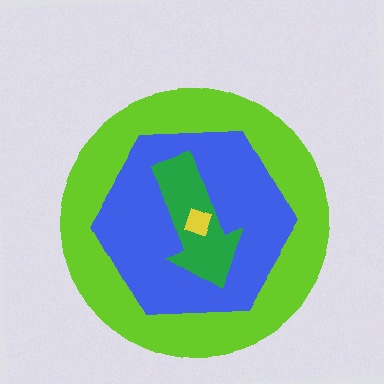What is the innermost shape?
The yellow diamond.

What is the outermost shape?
The lime circle.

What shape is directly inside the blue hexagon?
The green arrow.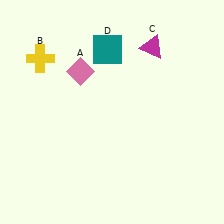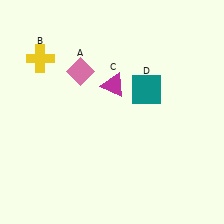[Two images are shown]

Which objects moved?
The objects that moved are: the magenta triangle (C), the teal square (D).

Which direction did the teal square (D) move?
The teal square (D) moved down.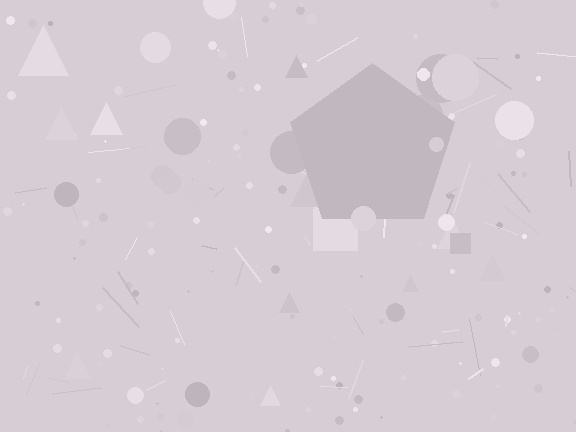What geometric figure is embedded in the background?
A pentagon is embedded in the background.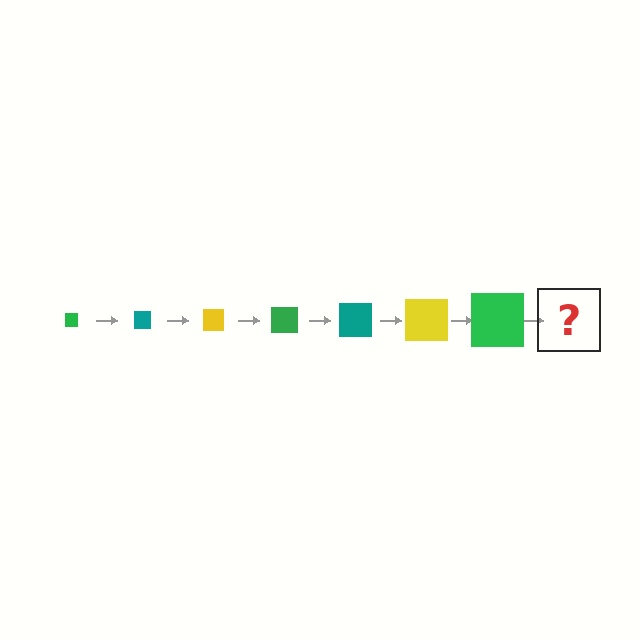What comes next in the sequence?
The next element should be a teal square, larger than the previous one.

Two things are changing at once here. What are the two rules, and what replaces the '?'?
The two rules are that the square grows larger each step and the color cycles through green, teal, and yellow. The '?' should be a teal square, larger than the previous one.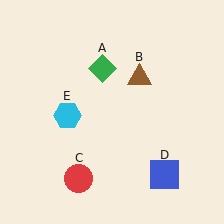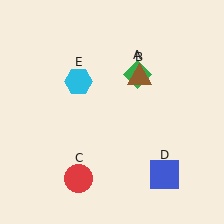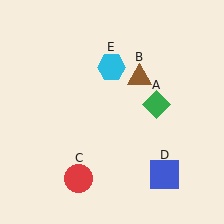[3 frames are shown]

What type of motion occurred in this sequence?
The green diamond (object A), cyan hexagon (object E) rotated clockwise around the center of the scene.